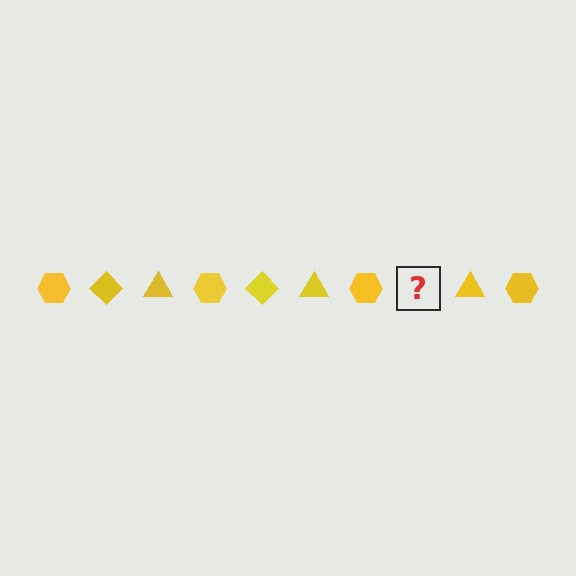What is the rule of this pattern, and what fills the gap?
The rule is that the pattern cycles through hexagon, diamond, triangle shapes in yellow. The gap should be filled with a yellow diamond.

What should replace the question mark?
The question mark should be replaced with a yellow diamond.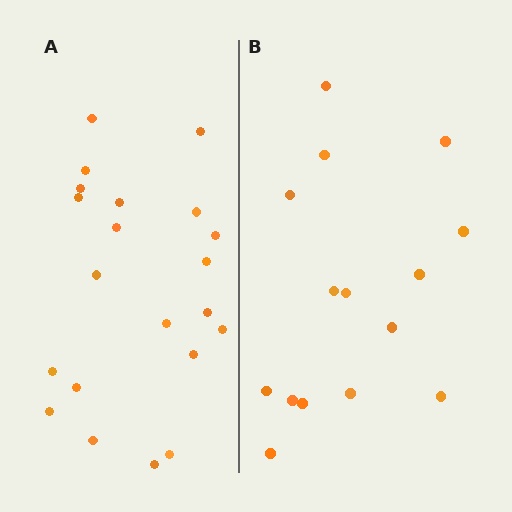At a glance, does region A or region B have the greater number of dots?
Region A (the left region) has more dots.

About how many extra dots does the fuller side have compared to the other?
Region A has about 6 more dots than region B.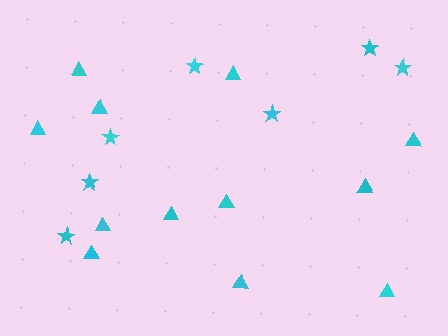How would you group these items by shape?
There are 2 groups: one group of triangles (12) and one group of stars (7).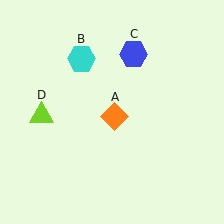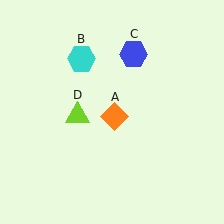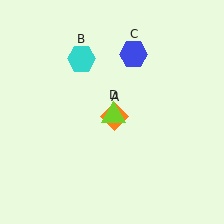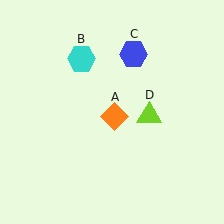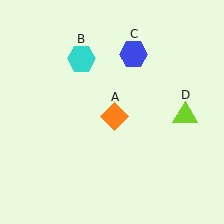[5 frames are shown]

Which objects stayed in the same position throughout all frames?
Orange diamond (object A) and cyan hexagon (object B) and blue hexagon (object C) remained stationary.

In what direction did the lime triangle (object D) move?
The lime triangle (object D) moved right.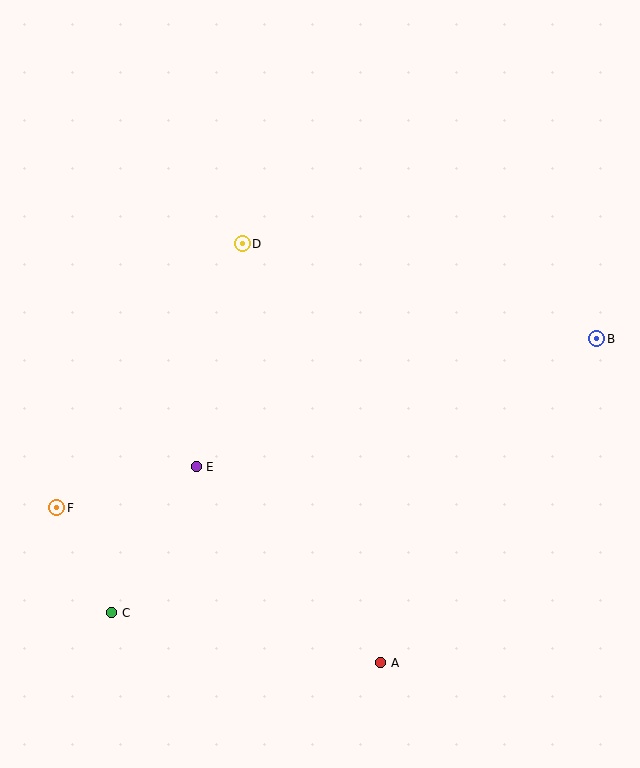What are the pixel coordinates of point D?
Point D is at (242, 244).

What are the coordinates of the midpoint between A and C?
The midpoint between A and C is at (246, 638).